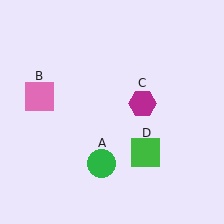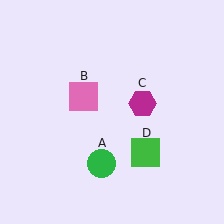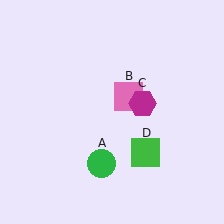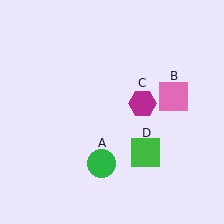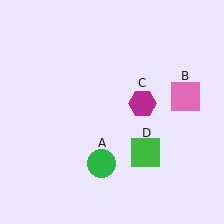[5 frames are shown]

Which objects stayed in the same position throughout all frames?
Green circle (object A) and magenta hexagon (object C) and green square (object D) remained stationary.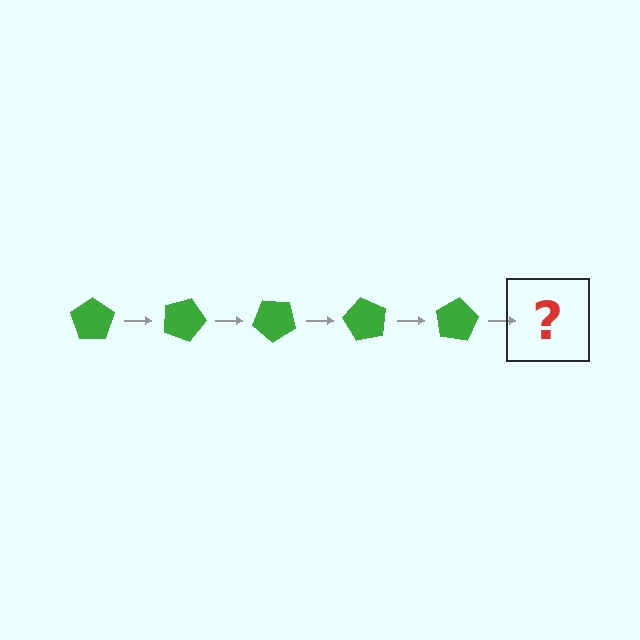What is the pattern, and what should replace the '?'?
The pattern is that the pentagon rotates 20 degrees each step. The '?' should be a green pentagon rotated 100 degrees.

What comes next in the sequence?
The next element should be a green pentagon rotated 100 degrees.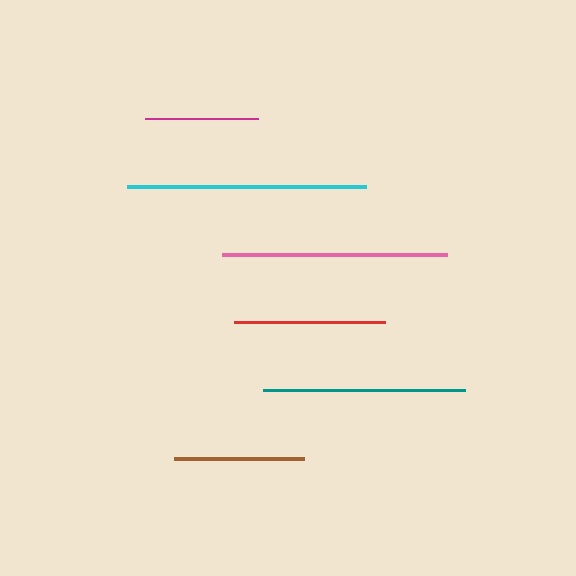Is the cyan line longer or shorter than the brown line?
The cyan line is longer than the brown line.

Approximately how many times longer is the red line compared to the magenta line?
The red line is approximately 1.3 times the length of the magenta line.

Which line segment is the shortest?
The magenta line is the shortest at approximately 113 pixels.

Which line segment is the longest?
The cyan line is the longest at approximately 239 pixels.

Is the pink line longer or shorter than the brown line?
The pink line is longer than the brown line.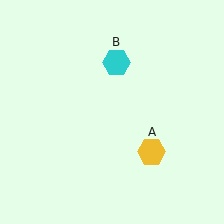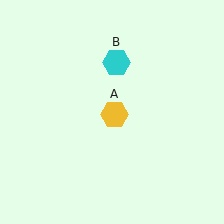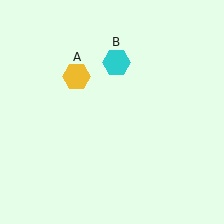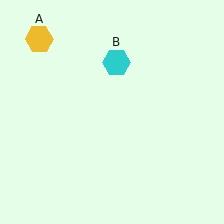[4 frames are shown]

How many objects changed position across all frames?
1 object changed position: yellow hexagon (object A).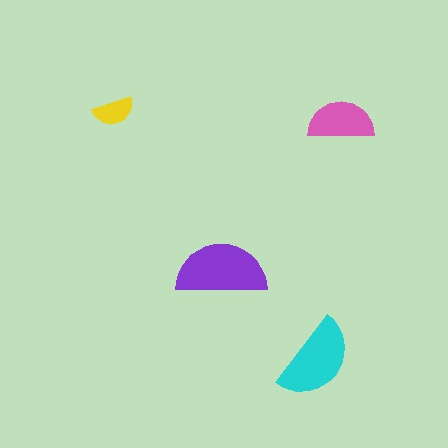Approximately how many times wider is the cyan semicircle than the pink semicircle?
About 1.5 times wider.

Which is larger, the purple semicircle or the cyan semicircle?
The purple one.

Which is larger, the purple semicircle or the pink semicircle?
The purple one.